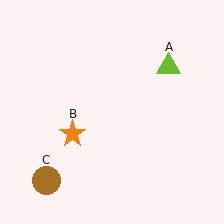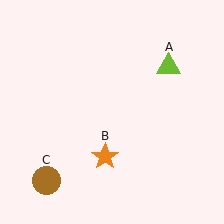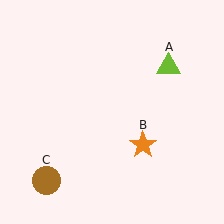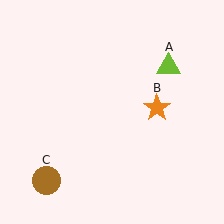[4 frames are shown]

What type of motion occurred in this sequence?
The orange star (object B) rotated counterclockwise around the center of the scene.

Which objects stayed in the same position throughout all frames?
Lime triangle (object A) and brown circle (object C) remained stationary.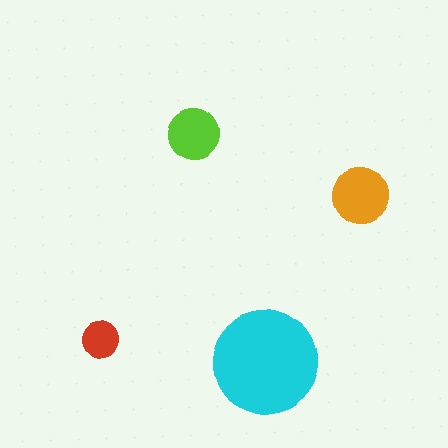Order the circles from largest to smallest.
the cyan one, the orange one, the lime one, the red one.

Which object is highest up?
The lime circle is topmost.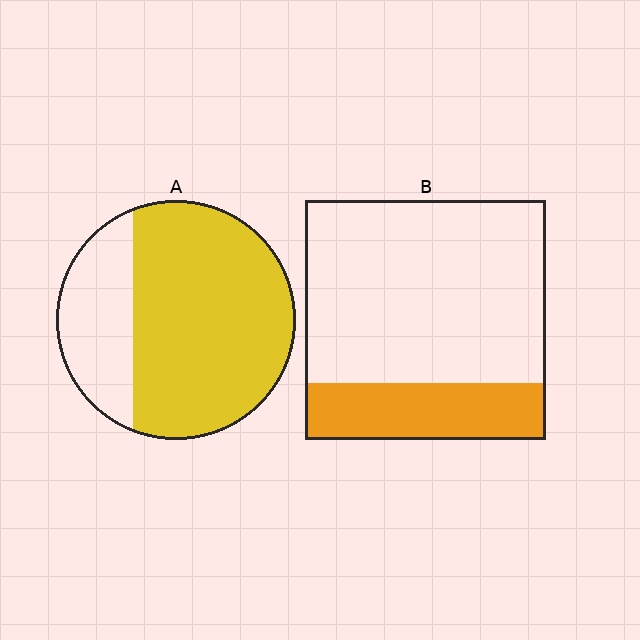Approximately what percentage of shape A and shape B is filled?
A is approximately 70% and B is approximately 25%.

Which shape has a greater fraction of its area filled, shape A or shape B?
Shape A.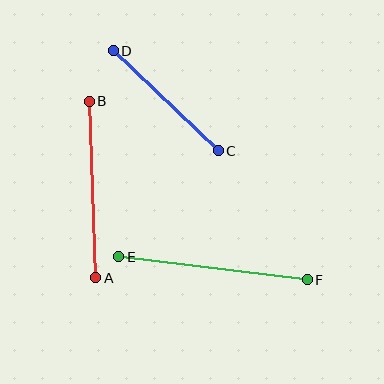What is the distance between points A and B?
The distance is approximately 177 pixels.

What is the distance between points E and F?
The distance is approximately 190 pixels.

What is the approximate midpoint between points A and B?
The midpoint is at approximately (93, 190) pixels.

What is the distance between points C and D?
The distance is approximately 145 pixels.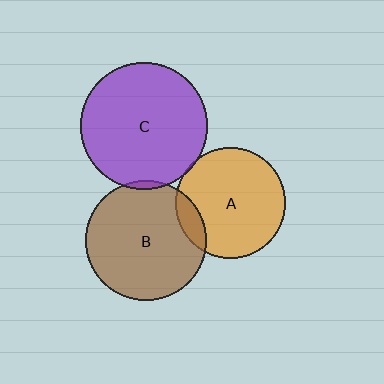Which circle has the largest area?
Circle C (purple).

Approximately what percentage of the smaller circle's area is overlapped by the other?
Approximately 5%.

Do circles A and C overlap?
Yes.